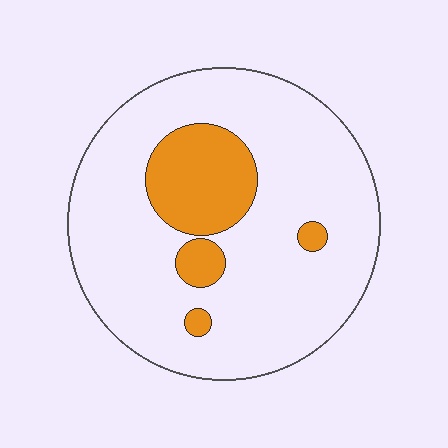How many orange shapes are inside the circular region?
4.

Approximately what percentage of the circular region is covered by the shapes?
Approximately 15%.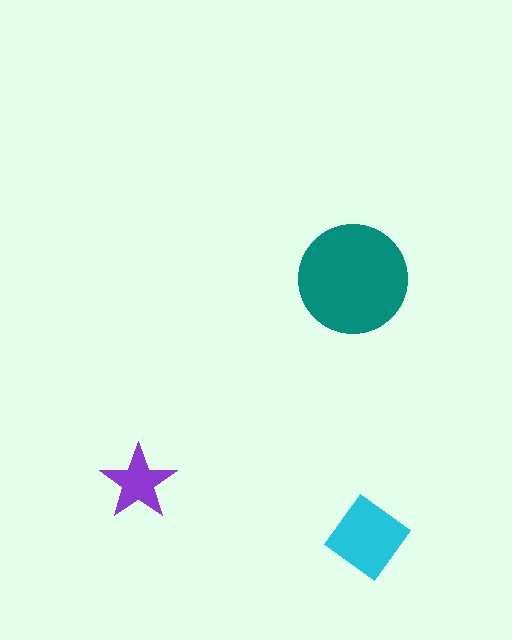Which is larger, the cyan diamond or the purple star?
The cyan diamond.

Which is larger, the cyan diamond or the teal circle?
The teal circle.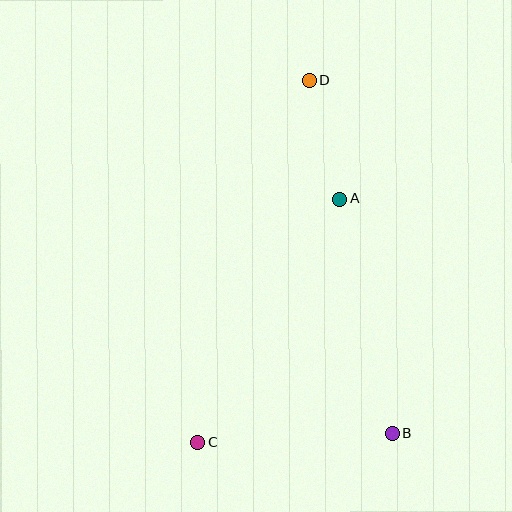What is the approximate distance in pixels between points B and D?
The distance between B and D is approximately 363 pixels.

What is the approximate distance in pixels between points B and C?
The distance between B and C is approximately 195 pixels.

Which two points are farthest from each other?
Points C and D are farthest from each other.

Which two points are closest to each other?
Points A and D are closest to each other.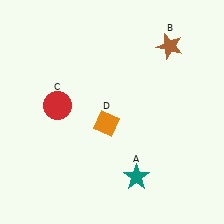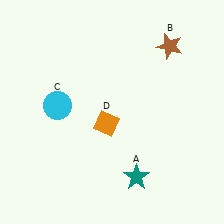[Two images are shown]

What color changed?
The circle (C) changed from red in Image 1 to cyan in Image 2.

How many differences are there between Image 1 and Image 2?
There is 1 difference between the two images.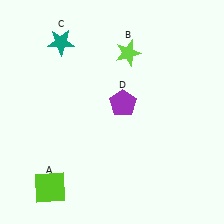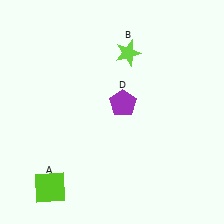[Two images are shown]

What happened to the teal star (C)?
The teal star (C) was removed in Image 2. It was in the top-left area of Image 1.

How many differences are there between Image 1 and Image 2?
There is 1 difference between the two images.